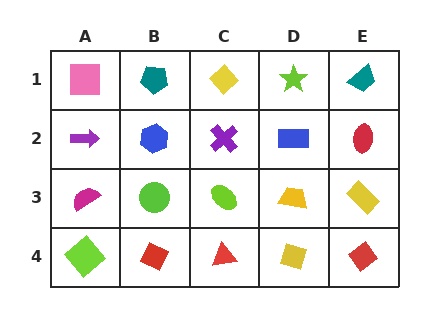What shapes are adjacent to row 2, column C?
A yellow diamond (row 1, column C), a lime ellipse (row 3, column C), a blue hexagon (row 2, column B), a blue rectangle (row 2, column D).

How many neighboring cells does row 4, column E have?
2.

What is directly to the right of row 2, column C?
A blue rectangle.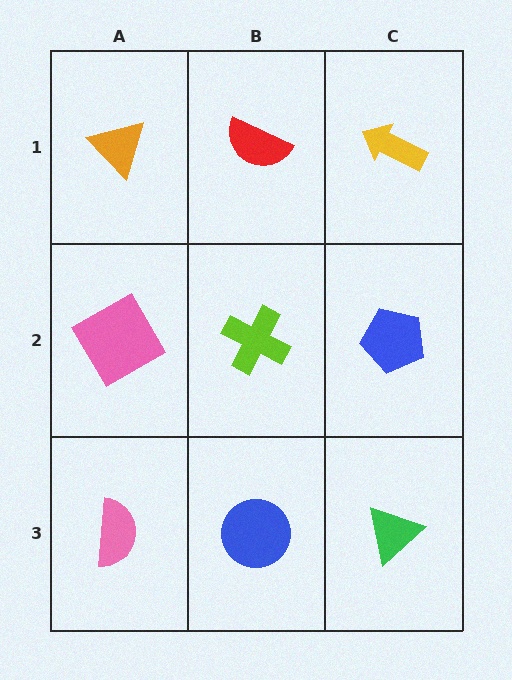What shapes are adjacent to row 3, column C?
A blue pentagon (row 2, column C), a blue circle (row 3, column B).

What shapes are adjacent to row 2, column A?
An orange triangle (row 1, column A), a pink semicircle (row 3, column A), a lime cross (row 2, column B).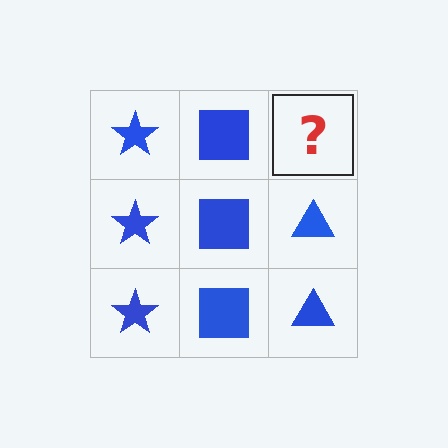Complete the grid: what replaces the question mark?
The question mark should be replaced with a blue triangle.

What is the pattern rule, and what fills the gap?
The rule is that each column has a consistent shape. The gap should be filled with a blue triangle.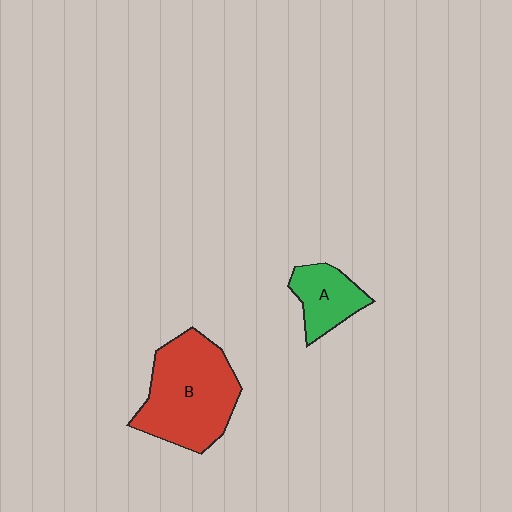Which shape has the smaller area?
Shape A (green).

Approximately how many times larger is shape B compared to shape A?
Approximately 2.3 times.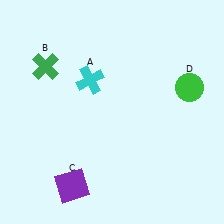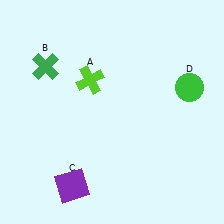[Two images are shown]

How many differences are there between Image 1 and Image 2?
There is 1 difference between the two images.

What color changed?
The cross (A) changed from cyan in Image 1 to lime in Image 2.